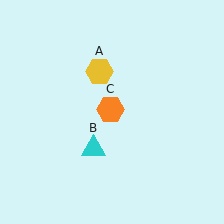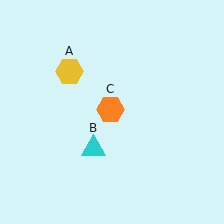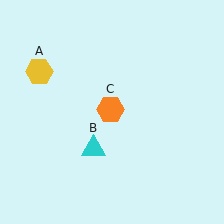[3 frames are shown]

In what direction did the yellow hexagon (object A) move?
The yellow hexagon (object A) moved left.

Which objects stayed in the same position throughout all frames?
Cyan triangle (object B) and orange hexagon (object C) remained stationary.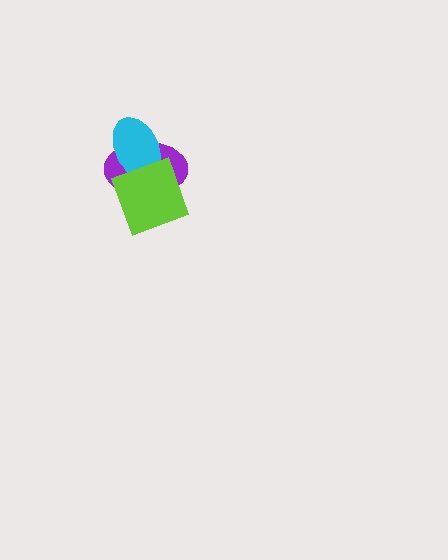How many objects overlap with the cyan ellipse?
2 objects overlap with the cyan ellipse.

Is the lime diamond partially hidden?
No, no other shape covers it.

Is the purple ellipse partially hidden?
Yes, it is partially covered by another shape.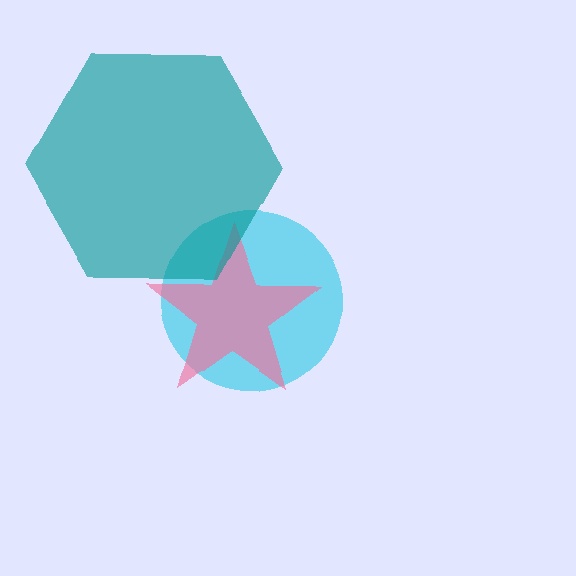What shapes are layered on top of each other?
The layered shapes are: a cyan circle, a pink star, a teal hexagon.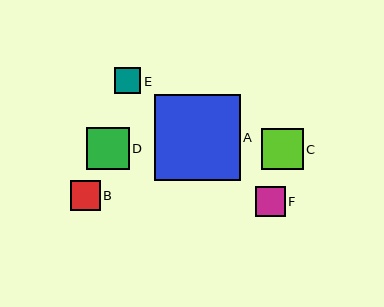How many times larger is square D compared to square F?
Square D is approximately 1.4 times the size of square F.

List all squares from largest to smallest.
From largest to smallest: A, D, C, B, F, E.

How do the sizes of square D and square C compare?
Square D and square C are approximately the same size.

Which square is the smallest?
Square E is the smallest with a size of approximately 26 pixels.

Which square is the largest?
Square A is the largest with a size of approximately 85 pixels.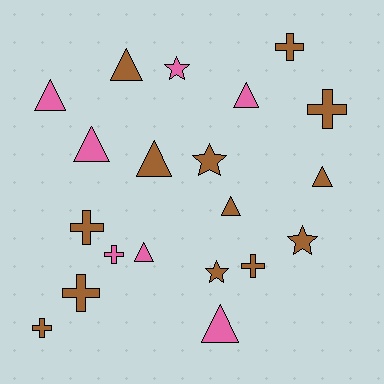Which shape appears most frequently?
Triangle, with 9 objects.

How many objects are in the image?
There are 20 objects.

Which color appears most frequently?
Brown, with 13 objects.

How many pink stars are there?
There is 1 pink star.